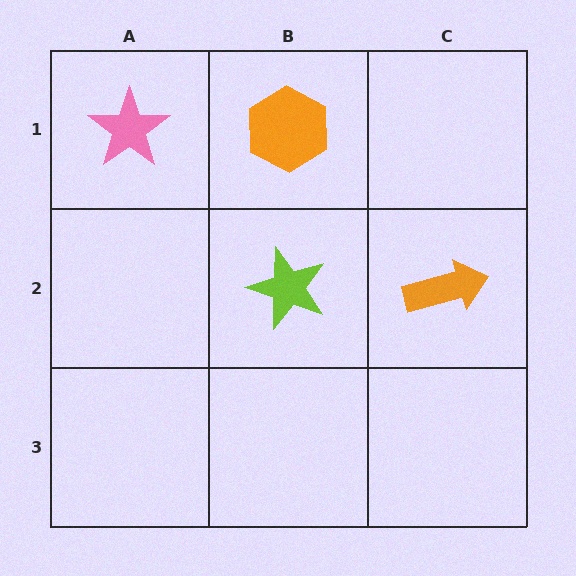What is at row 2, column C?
An orange arrow.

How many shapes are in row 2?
2 shapes.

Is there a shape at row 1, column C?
No, that cell is empty.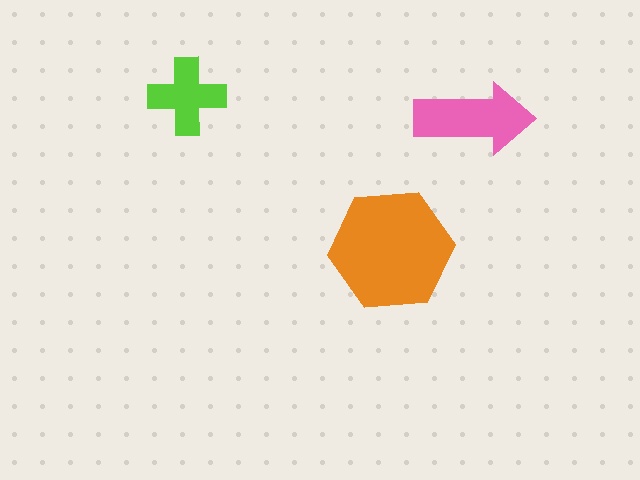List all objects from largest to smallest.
The orange hexagon, the pink arrow, the lime cross.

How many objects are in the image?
There are 3 objects in the image.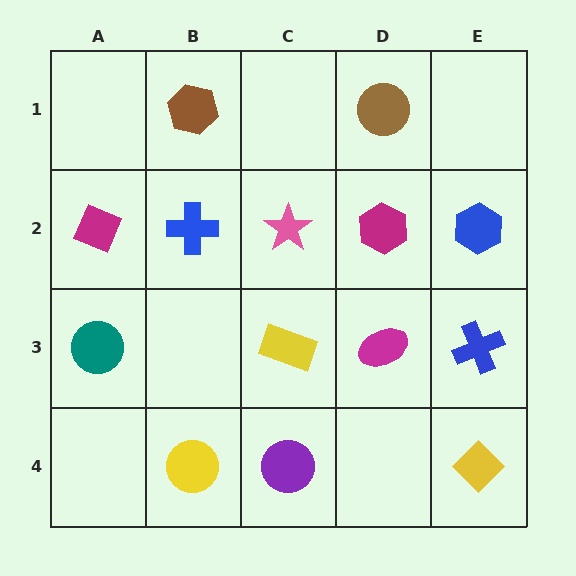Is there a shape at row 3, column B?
No, that cell is empty.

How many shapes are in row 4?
3 shapes.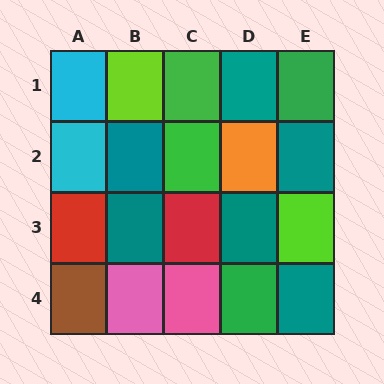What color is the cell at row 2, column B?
Teal.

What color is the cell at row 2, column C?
Green.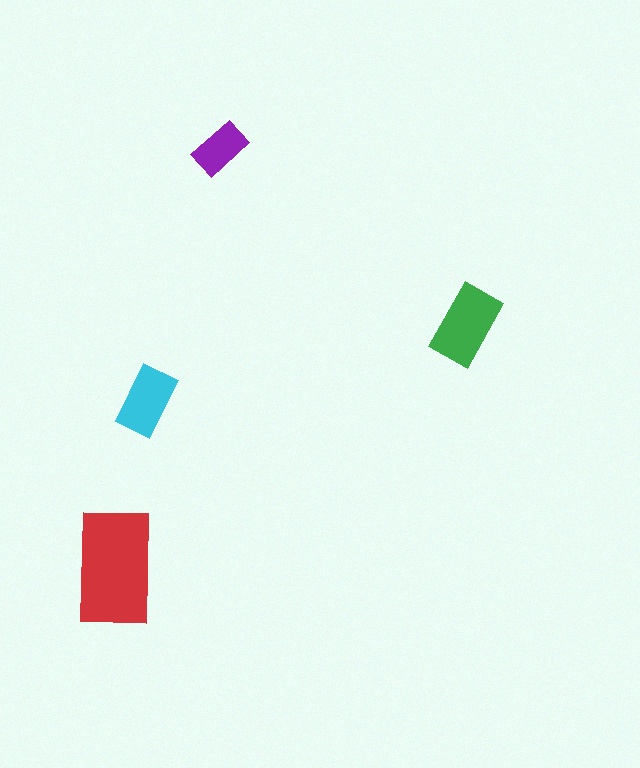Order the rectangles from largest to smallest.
the red one, the green one, the cyan one, the purple one.